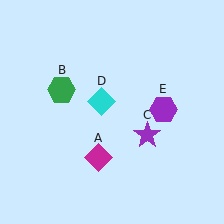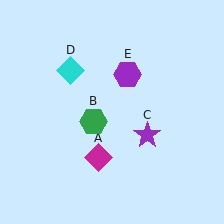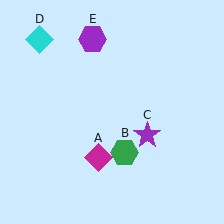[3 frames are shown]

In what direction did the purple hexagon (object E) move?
The purple hexagon (object E) moved up and to the left.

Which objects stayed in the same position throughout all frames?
Magenta diamond (object A) and purple star (object C) remained stationary.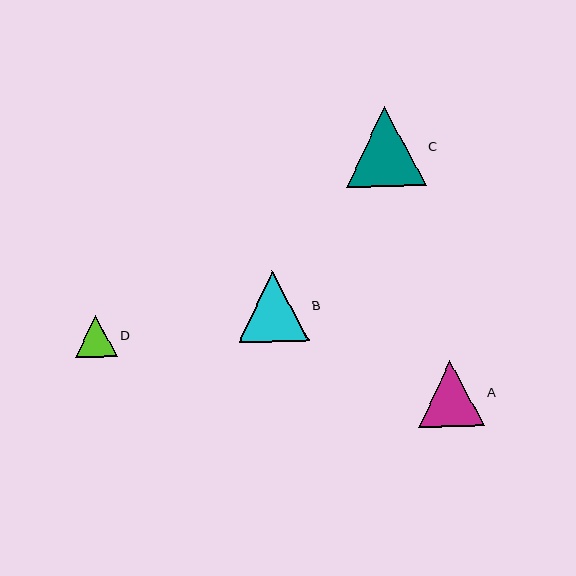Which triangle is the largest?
Triangle C is the largest with a size of approximately 80 pixels.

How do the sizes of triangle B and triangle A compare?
Triangle B and triangle A are approximately the same size.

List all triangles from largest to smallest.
From largest to smallest: C, B, A, D.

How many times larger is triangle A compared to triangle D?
Triangle A is approximately 1.6 times the size of triangle D.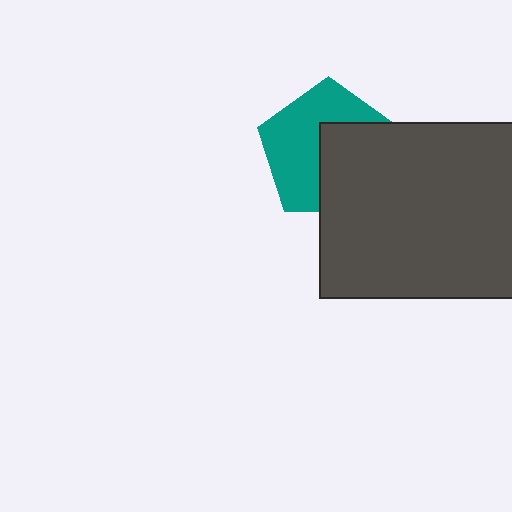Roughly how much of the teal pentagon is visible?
About half of it is visible (roughly 55%).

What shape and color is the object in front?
The object in front is a dark gray rectangle.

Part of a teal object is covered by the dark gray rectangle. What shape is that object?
It is a pentagon.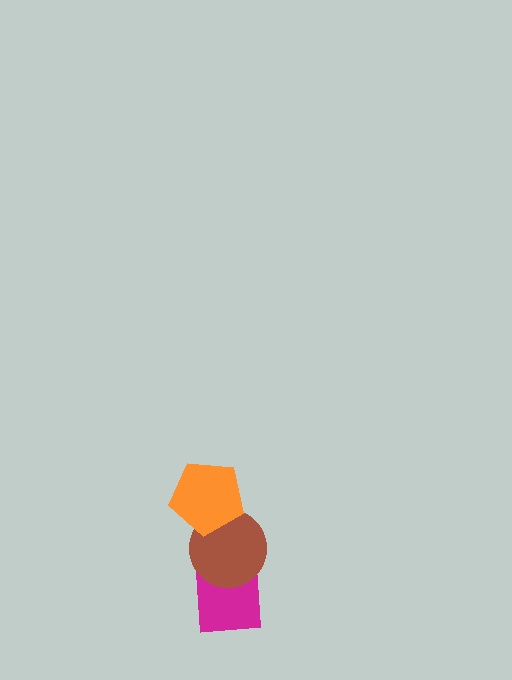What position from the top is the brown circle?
The brown circle is 2nd from the top.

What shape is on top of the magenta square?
The brown circle is on top of the magenta square.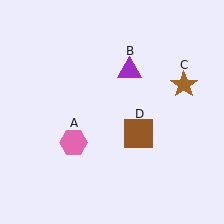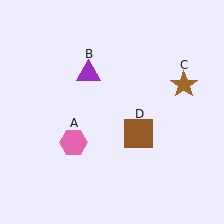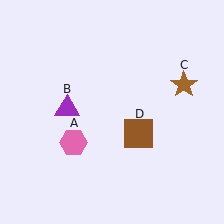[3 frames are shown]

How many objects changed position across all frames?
1 object changed position: purple triangle (object B).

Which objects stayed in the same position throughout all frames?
Pink hexagon (object A) and brown star (object C) and brown square (object D) remained stationary.